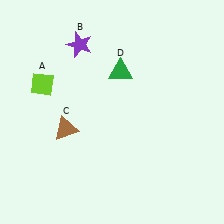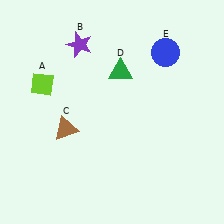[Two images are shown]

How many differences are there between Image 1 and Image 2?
There is 1 difference between the two images.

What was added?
A blue circle (E) was added in Image 2.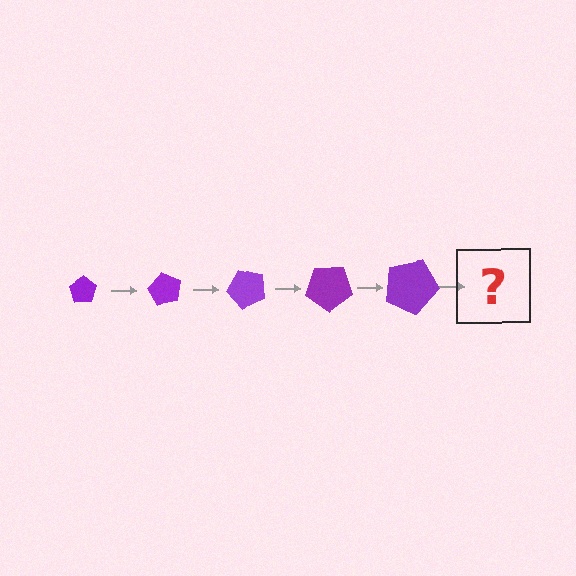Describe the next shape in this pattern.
It should be a pentagon, larger than the previous one and rotated 300 degrees from the start.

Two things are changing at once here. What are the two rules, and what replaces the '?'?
The two rules are that the pentagon grows larger each step and it rotates 60 degrees each step. The '?' should be a pentagon, larger than the previous one and rotated 300 degrees from the start.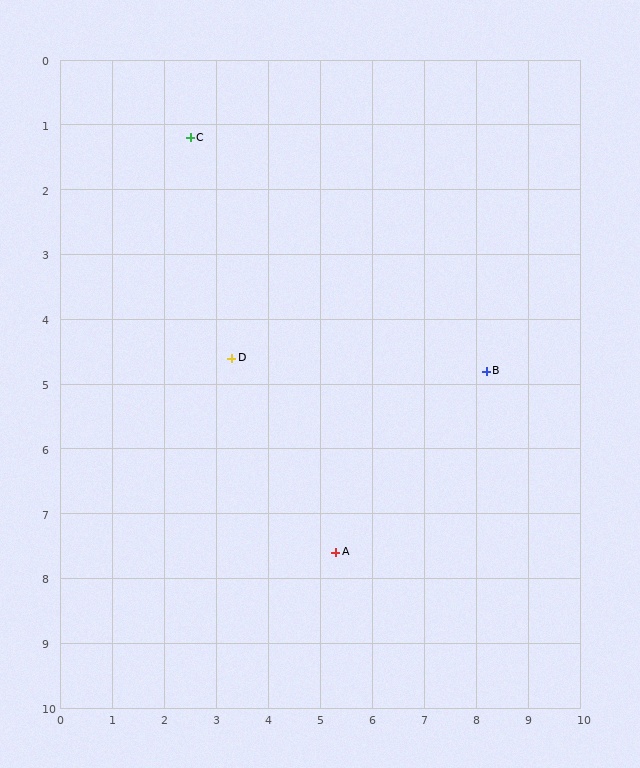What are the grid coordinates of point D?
Point D is at approximately (3.3, 4.6).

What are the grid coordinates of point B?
Point B is at approximately (8.2, 4.8).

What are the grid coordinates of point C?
Point C is at approximately (2.5, 1.2).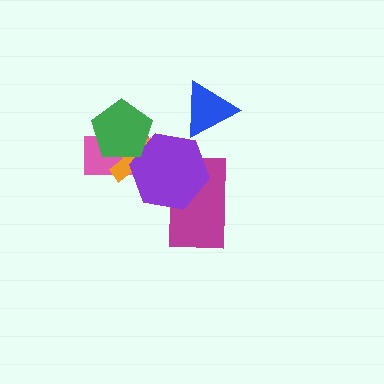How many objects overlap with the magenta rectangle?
1 object overlaps with the magenta rectangle.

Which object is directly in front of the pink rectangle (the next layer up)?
The orange cross is directly in front of the pink rectangle.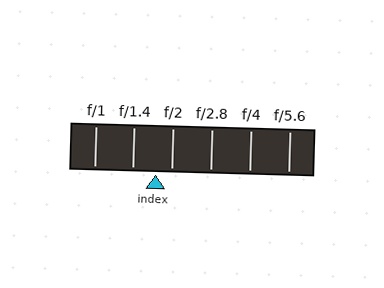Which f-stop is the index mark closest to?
The index mark is closest to f/2.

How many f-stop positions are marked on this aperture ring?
There are 6 f-stop positions marked.